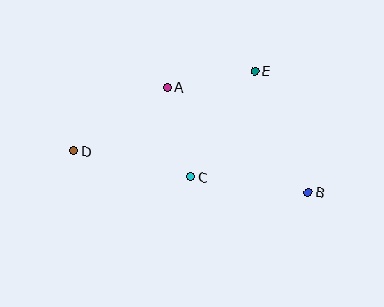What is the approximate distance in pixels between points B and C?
The distance between B and C is approximately 118 pixels.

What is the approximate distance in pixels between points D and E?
The distance between D and E is approximately 198 pixels.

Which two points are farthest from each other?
Points B and D are farthest from each other.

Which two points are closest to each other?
Points A and E are closest to each other.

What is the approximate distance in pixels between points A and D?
The distance between A and D is approximately 113 pixels.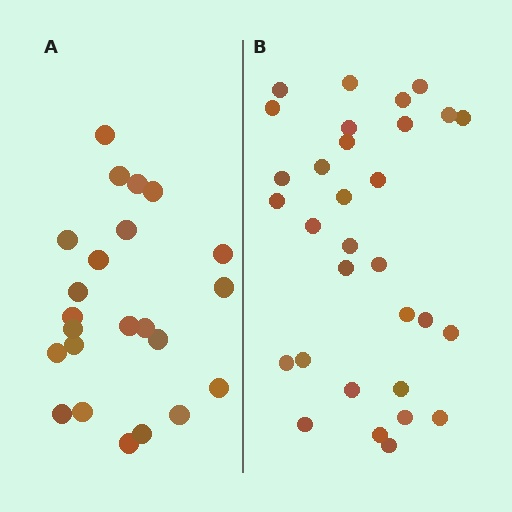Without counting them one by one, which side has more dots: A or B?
Region B (the right region) has more dots.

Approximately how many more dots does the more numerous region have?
Region B has roughly 8 or so more dots than region A.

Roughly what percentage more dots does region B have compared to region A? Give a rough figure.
About 35% more.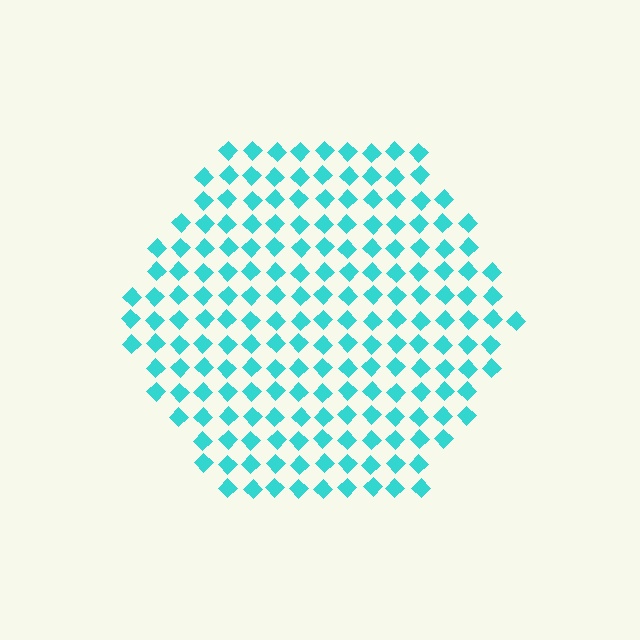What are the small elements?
The small elements are diamonds.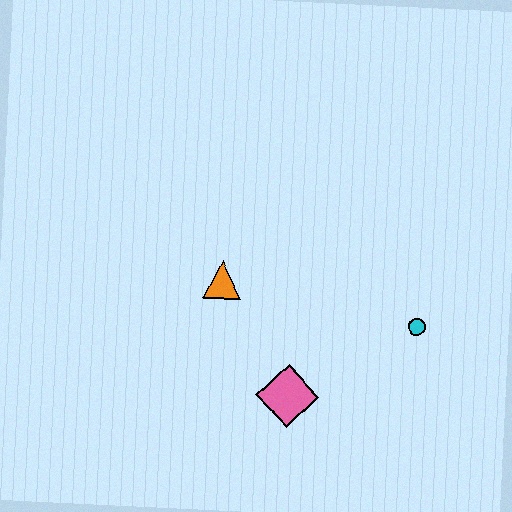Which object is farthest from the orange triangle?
The cyan circle is farthest from the orange triangle.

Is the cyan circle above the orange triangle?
No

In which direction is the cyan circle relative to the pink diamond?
The cyan circle is to the right of the pink diamond.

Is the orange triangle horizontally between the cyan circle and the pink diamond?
No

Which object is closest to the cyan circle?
The pink diamond is closest to the cyan circle.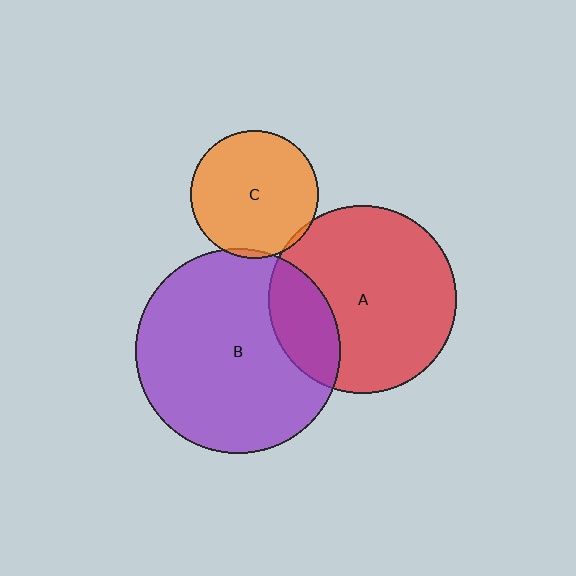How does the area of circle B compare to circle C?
Approximately 2.6 times.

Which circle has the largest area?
Circle B (purple).